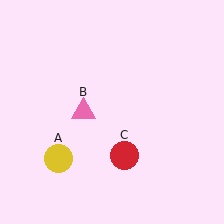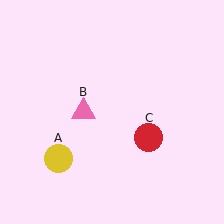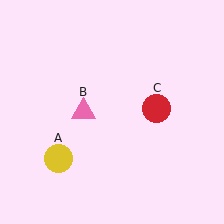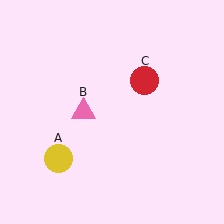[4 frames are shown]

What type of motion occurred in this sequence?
The red circle (object C) rotated counterclockwise around the center of the scene.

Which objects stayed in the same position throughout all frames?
Yellow circle (object A) and pink triangle (object B) remained stationary.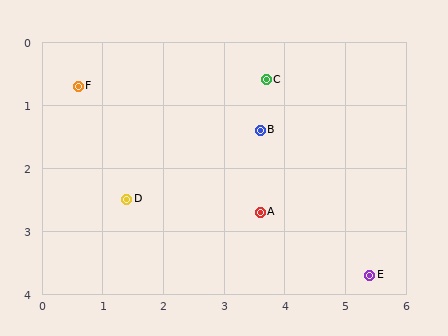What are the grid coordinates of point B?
Point B is at approximately (3.6, 1.4).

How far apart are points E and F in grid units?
Points E and F are about 5.7 grid units apart.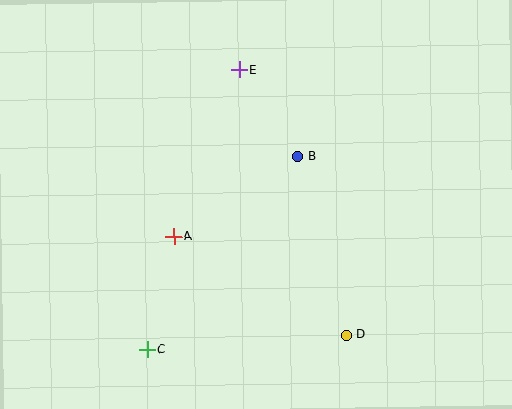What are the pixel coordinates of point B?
Point B is at (298, 156).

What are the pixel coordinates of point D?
Point D is at (346, 335).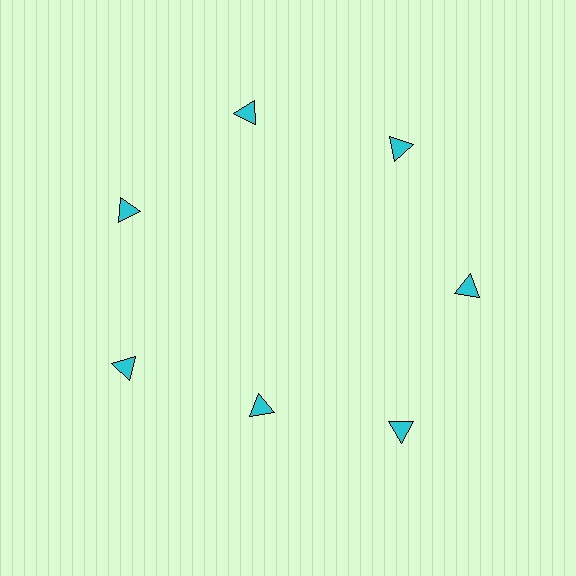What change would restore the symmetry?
The symmetry would be restored by moving it outward, back onto the ring so that all 7 triangles sit at equal angles and equal distance from the center.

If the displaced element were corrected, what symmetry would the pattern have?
It would have 7-fold rotational symmetry — the pattern would map onto itself every 51 degrees.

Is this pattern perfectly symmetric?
No. The 7 cyan triangles are arranged in a ring, but one element near the 6 o'clock position is pulled inward toward the center, breaking the 7-fold rotational symmetry.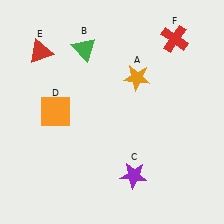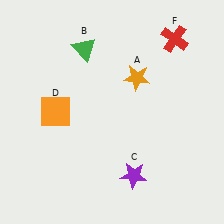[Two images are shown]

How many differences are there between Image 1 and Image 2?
There is 1 difference between the two images.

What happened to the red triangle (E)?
The red triangle (E) was removed in Image 2. It was in the top-left area of Image 1.